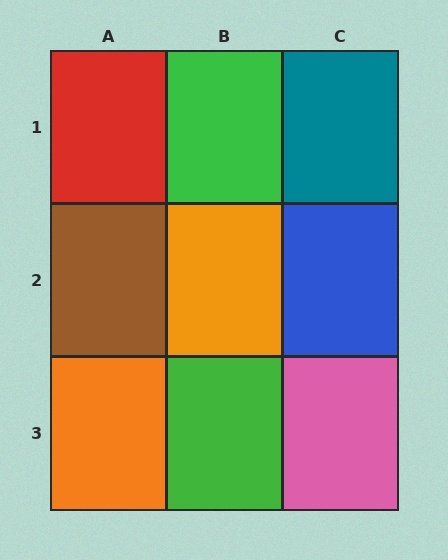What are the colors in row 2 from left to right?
Brown, orange, blue.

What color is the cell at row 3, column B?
Green.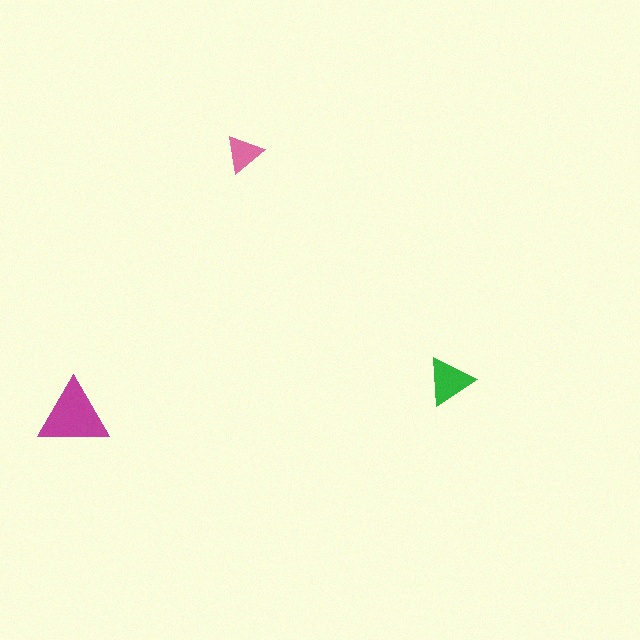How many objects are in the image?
There are 3 objects in the image.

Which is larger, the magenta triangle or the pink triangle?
The magenta one.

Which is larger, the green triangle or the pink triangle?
The green one.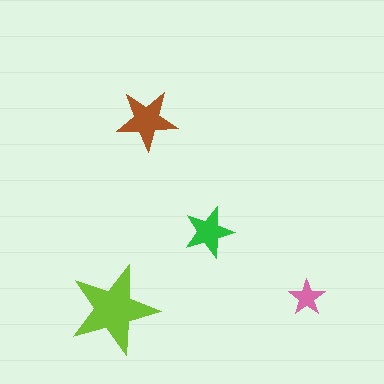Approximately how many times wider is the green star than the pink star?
About 1.5 times wider.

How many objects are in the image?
There are 4 objects in the image.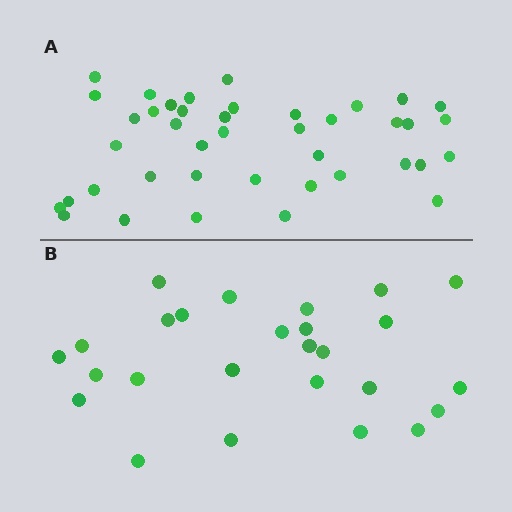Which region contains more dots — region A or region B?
Region A (the top region) has more dots.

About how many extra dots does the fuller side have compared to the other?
Region A has approximately 15 more dots than region B.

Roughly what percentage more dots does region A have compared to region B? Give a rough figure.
About 60% more.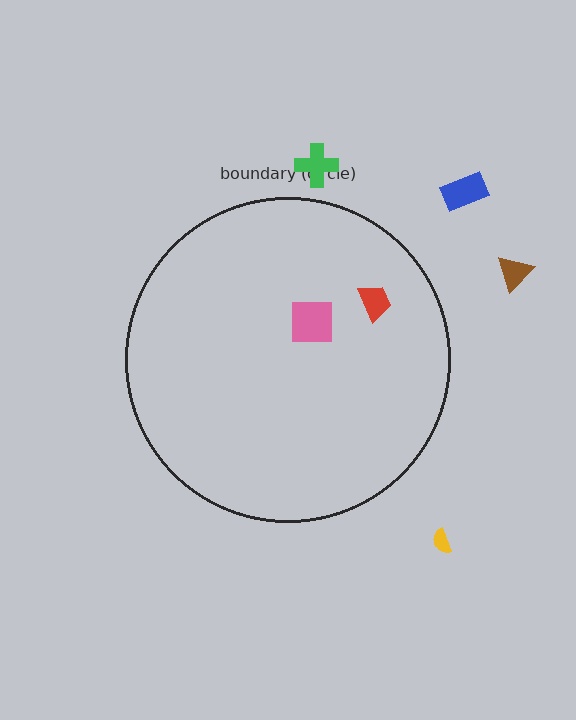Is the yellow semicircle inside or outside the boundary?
Outside.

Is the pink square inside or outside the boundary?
Inside.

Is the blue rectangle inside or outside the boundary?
Outside.